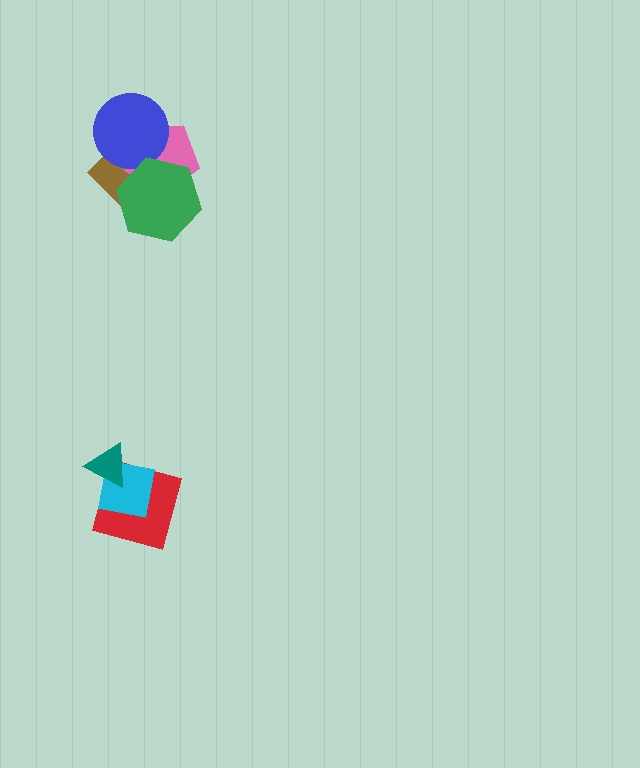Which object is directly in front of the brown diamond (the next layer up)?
The pink pentagon is directly in front of the brown diamond.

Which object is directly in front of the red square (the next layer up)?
The cyan square is directly in front of the red square.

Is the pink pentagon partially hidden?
Yes, it is partially covered by another shape.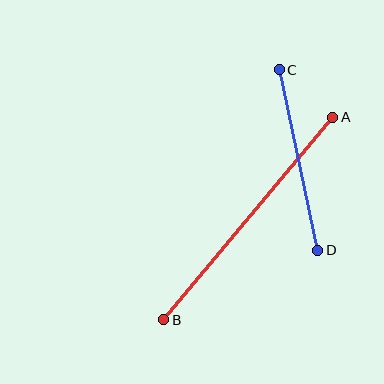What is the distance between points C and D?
The distance is approximately 185 pixels.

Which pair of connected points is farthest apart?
Points A and B are farthest apart.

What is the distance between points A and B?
The distance is approximately 264 pixels.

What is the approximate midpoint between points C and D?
The midpoint is at approximately (298, 160) pixels.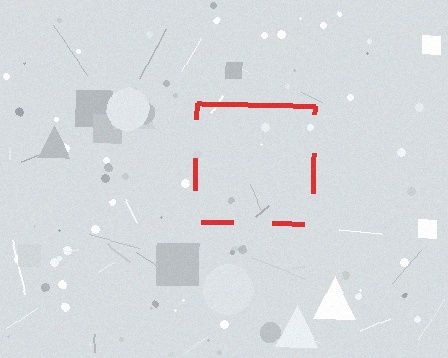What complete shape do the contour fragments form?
The contour fragments form a square.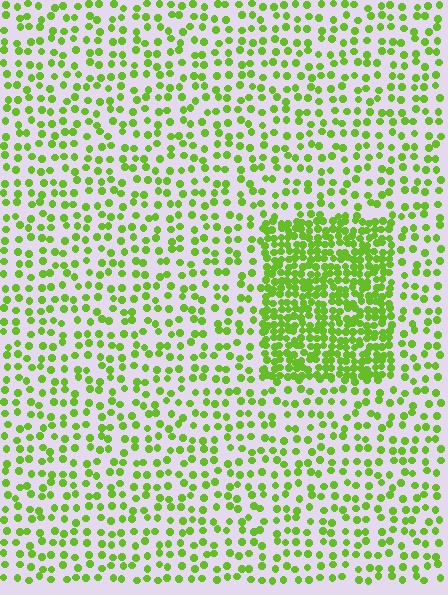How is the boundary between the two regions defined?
The boundary is defined by a change in element density (approximately 2.6x ratio). All elements are the same color, size, and shape.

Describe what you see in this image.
The image contains small lime elements arranged at two different densities. A rectangle-shaped region is visible where the elements are more densely packed than the surrounding area.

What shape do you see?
I see a rectangle.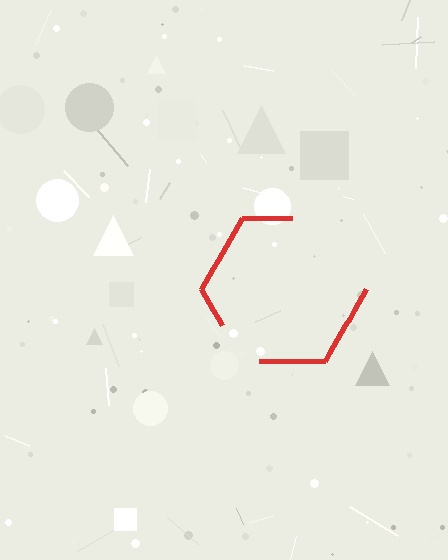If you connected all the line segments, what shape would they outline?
They would outline a hexagon.